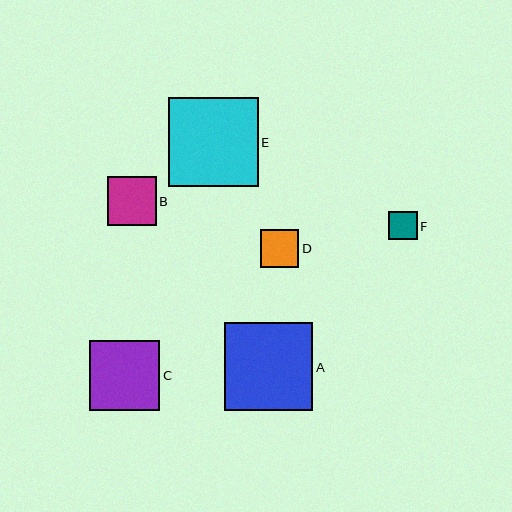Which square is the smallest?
Square F is the smallest with a size of approximately 28 pixels.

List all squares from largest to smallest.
From largest to smallest: E, A, C, B, D, F.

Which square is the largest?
Square E is the largest with a size of approximately 89 pixels.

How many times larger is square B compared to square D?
Square B is approximately 1.3 times the size of square D.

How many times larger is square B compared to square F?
Square B is approximately 1.7 times the size of square F.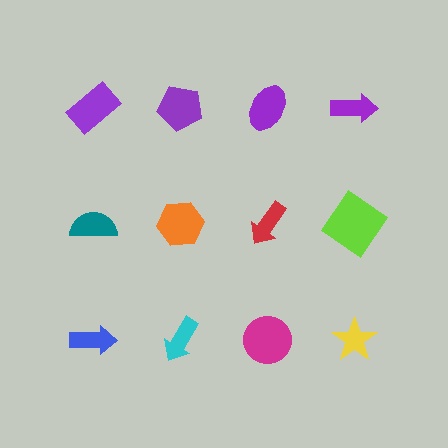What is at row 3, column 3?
A magenta circle.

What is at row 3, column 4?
A yellow star.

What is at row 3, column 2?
A cyan arrow.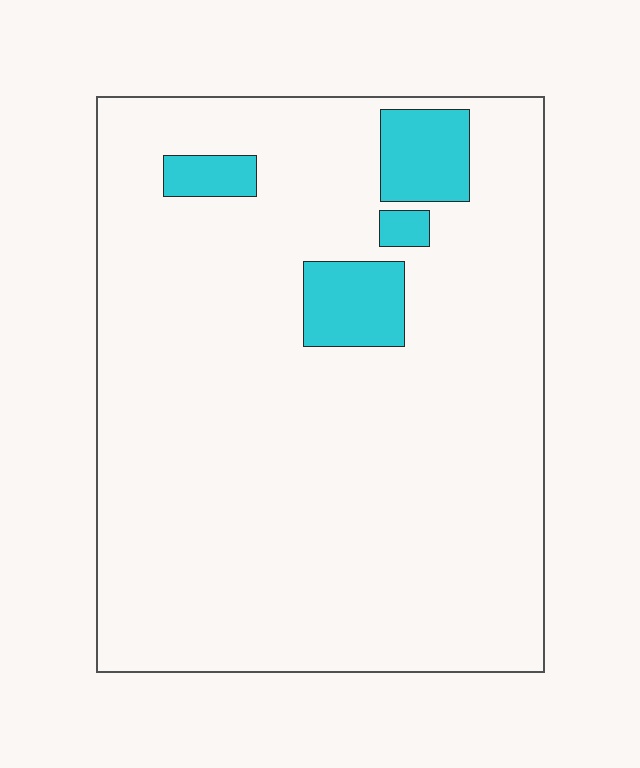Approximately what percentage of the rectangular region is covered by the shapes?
Approximately 10%.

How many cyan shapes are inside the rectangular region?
4.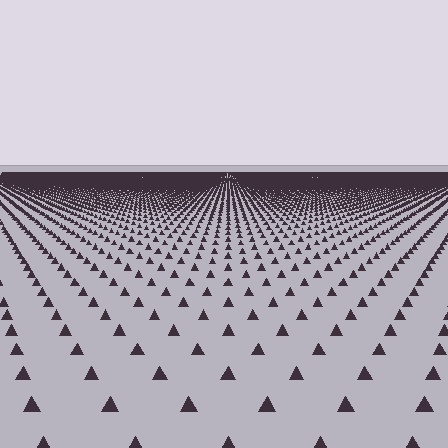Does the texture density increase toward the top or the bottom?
Density increases toward the top.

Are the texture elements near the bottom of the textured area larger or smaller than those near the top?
Larger. Near the bottom, elements are closer to the viewer and appear at a bigger on-screen size.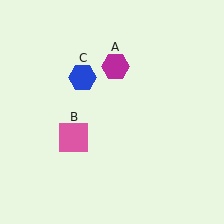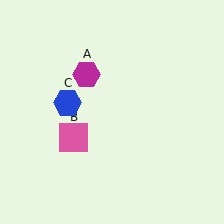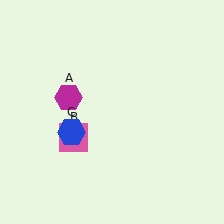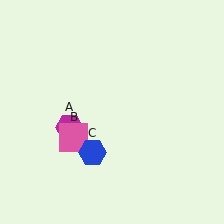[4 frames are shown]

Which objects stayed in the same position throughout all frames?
Pink square (object B) remained stationary.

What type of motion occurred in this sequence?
The magenta hexagon (object A), blue hexagon (object C) rotated counterclockwise around the center of the scene.